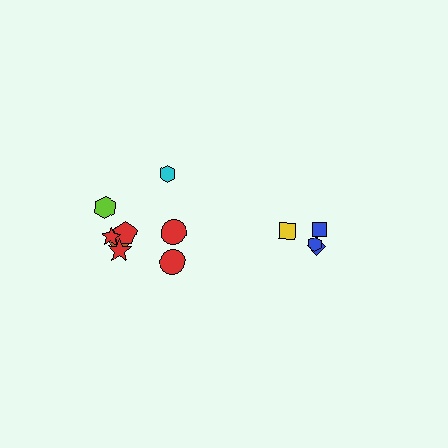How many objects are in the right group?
There are 4 objects.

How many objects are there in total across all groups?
There are 12 objects.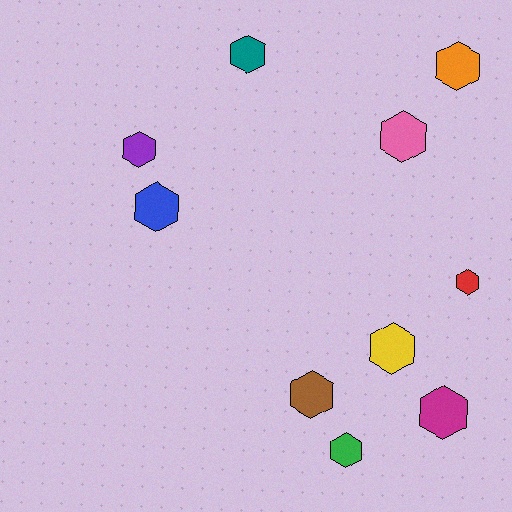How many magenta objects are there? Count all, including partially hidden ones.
There is 1 magenta object.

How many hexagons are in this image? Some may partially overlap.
There are 10 hexagons.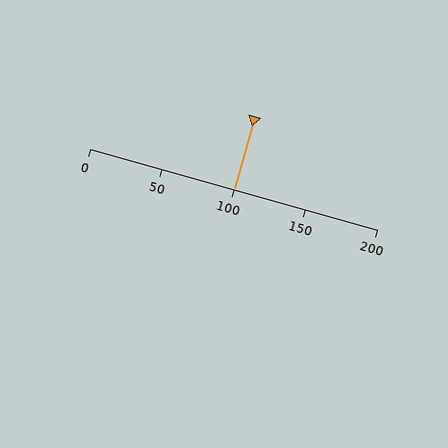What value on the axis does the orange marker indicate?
The marker indicates approximately 100.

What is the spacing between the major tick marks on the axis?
The major ticks are spaced 50 apart.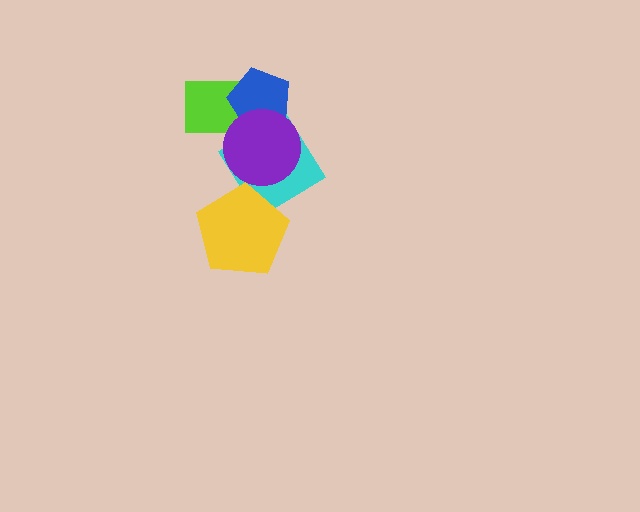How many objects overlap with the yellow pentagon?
1 object overlaps with the yellow pentagon.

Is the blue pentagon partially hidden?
Yes, it is partially covered by another shape.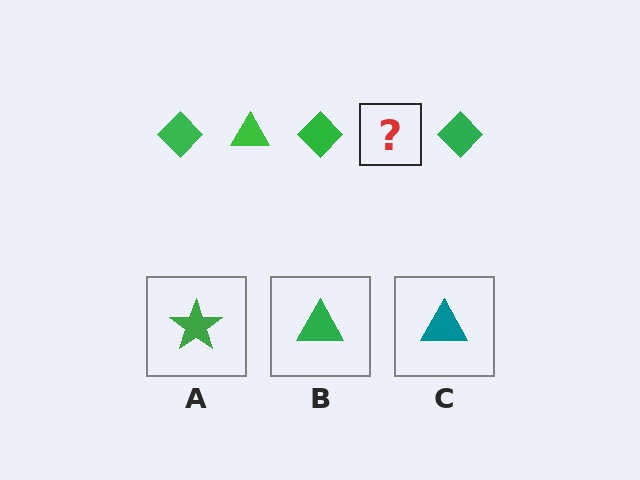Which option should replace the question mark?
Option B.